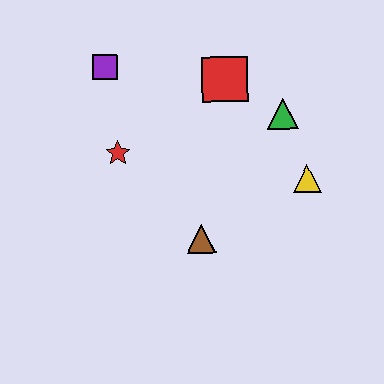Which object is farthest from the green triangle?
The purple square is farthest from the green triangle.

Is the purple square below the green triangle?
No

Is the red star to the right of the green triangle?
No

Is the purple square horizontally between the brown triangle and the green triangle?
No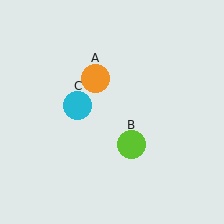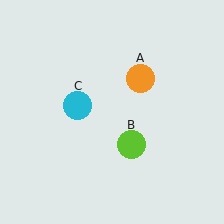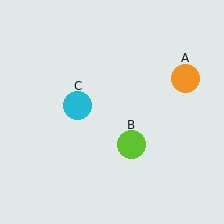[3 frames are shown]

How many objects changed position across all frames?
1 object changed position: orange circle (object A).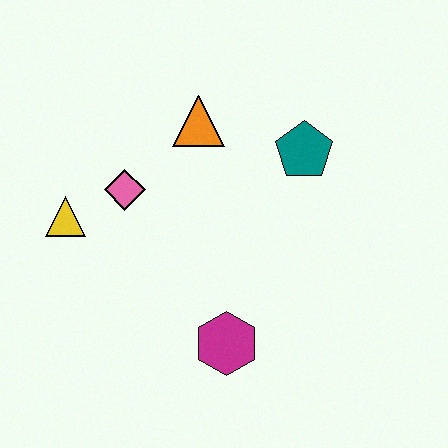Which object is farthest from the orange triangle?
The magenta hexagon is farthest from the orange triangle.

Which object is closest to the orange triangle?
The pink diamond is closest to the orange triangle.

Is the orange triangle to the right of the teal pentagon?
No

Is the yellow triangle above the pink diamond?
No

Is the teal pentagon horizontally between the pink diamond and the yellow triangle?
No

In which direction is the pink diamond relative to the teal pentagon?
The pink diamond is to the left of the teal pentagon.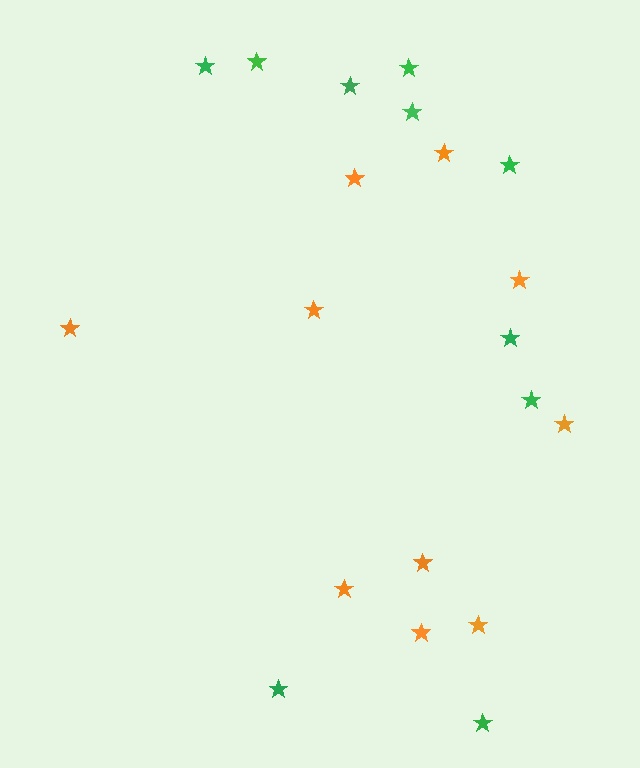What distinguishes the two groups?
There are 2 groups: one group of orange stars (10) and one group of green stars (10).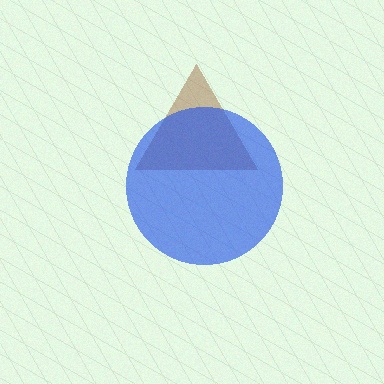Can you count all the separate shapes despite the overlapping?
Yes, there are 2 separate shapes.